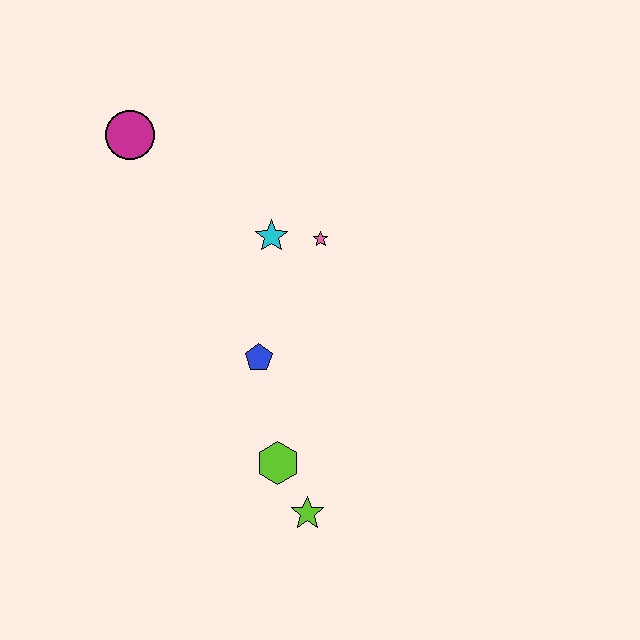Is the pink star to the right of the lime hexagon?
Yes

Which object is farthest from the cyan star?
The lime star is farthest from the cyan star.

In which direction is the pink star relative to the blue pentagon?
The pink star is above the blue pentagon.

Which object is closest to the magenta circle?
The cyan star is closest to the magenta circle.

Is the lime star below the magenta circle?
Yes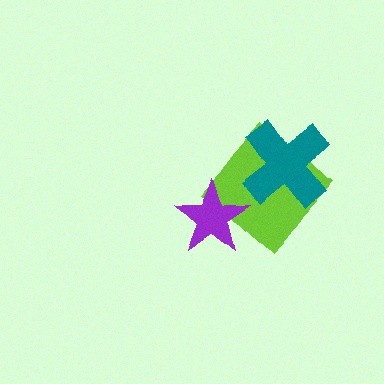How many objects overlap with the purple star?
1 object overlaps with the purple star.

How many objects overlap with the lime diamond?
2 objects overlap with the lime diamond.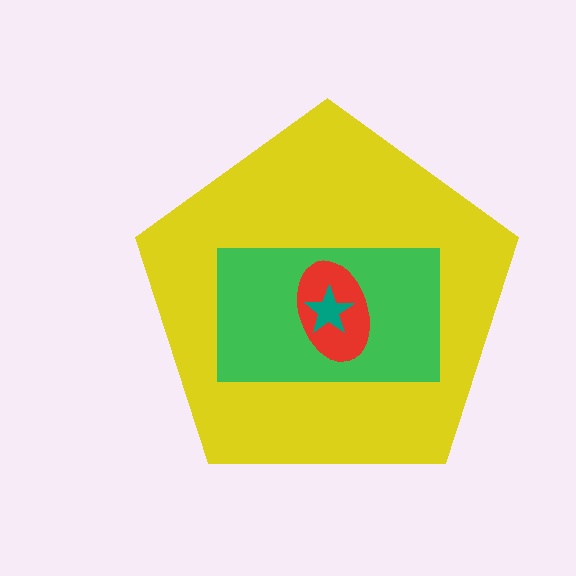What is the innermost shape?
The teal star.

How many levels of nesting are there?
4.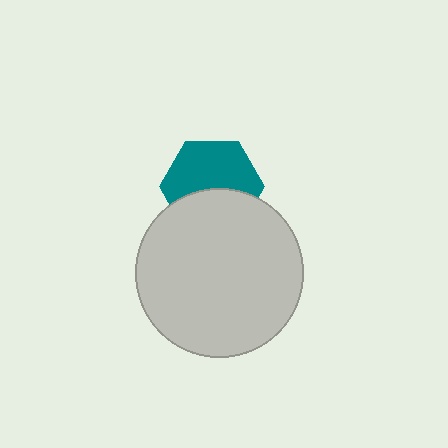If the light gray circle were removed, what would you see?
You would see the complete teal hexagon.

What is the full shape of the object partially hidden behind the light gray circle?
The partially hidden object is a teal hexagon.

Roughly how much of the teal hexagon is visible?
About half of it is visible (roughly 58%).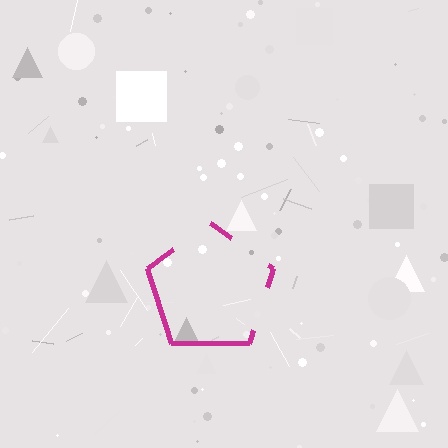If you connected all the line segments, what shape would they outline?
They would outline a pentagon.